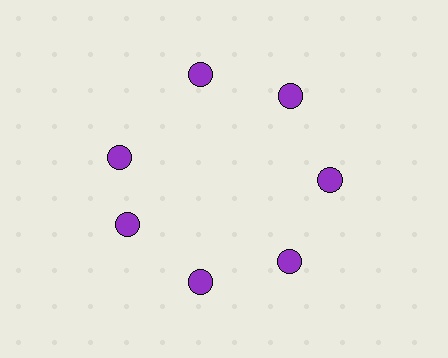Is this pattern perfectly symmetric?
No. The 7 purple circles are arranged in a ring, but one element near the 10 o'clock position is rotated out of alignment along the ring, breaking the 7-fold rotational symmetry.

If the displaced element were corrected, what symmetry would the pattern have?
It would have 7-fold rotational symmetry — the pattern would map onto itself every 51 degrees.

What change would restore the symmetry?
The symmetry would be restored by rotating it back into even spacing with its neighbors so that all 7 circles sit at equal angles and equal distance from the center.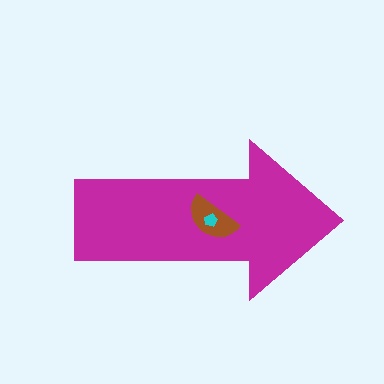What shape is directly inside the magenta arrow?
The brown semicircle.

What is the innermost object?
The cyan pentagon.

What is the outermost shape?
The magenta arrow.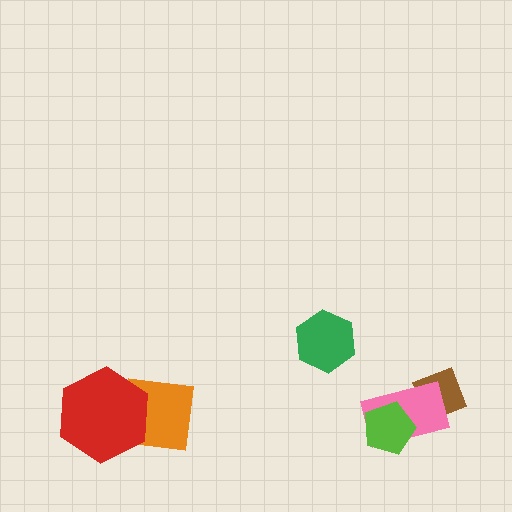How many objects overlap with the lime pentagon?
1 object overlaps with the lime pentagon.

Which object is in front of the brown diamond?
The pink rectangle is in front of the brown diamond.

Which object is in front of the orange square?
The red hexagon is in front of the orange square.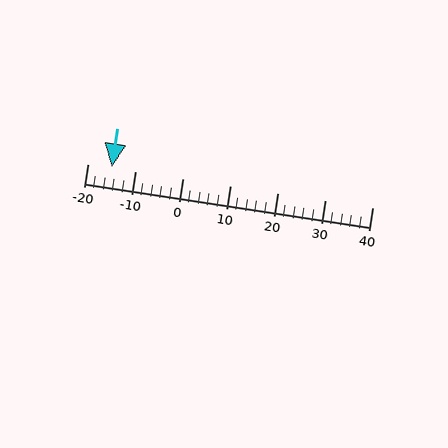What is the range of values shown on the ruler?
The ruler shows values from -20 to 40.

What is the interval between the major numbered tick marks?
The major tick marks are spaced 10 units apart.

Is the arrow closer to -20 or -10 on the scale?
The arrow is closer to -10.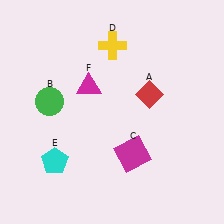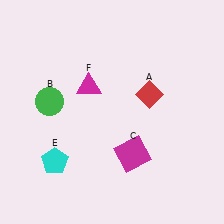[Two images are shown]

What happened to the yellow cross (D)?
The yellow cross (D) was removed in Image 2. It was in the top-right area of Image 1.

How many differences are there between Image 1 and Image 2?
There is 1 difference between the two images.